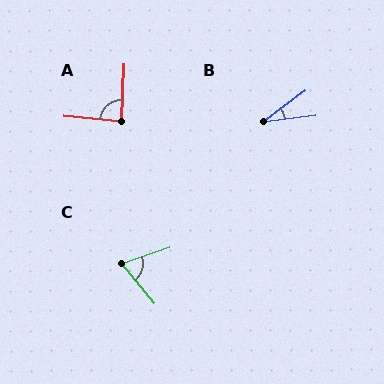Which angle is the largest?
A, at approximately 87 degrees.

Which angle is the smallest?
B, at approximately 29 degrees.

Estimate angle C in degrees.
Approximately 69 degrees.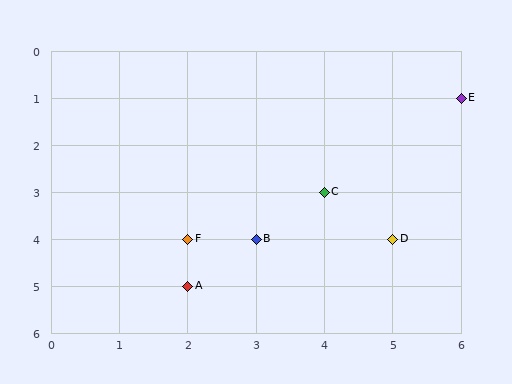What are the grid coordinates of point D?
Point D is at grid coordinates (5, 4).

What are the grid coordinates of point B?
Point B is at grid coordinates (3, 4).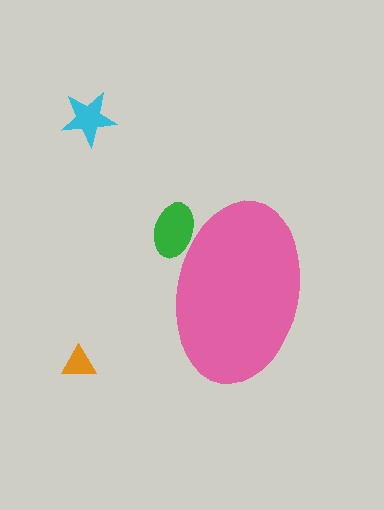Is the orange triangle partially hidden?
No, the orange triangle is fully visible.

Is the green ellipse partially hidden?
Yes, the green ellipse is partially hidden behind the pink ellipse.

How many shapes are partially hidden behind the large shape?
1 shape is partially hidden.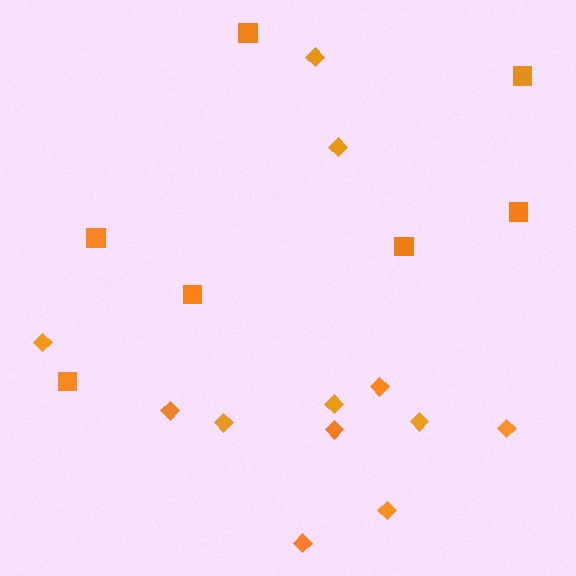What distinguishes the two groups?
There are 2 groups: one group of squares (7) and one group of diamonds (12).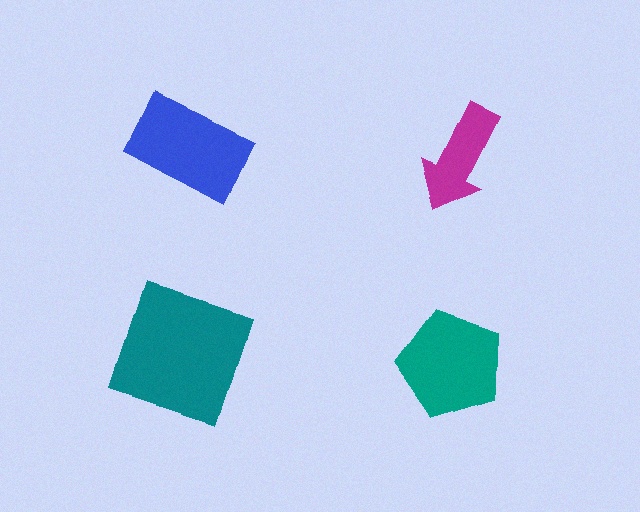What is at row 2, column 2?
A teal pentagon.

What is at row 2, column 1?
A teal square.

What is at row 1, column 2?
A magenta arrow.